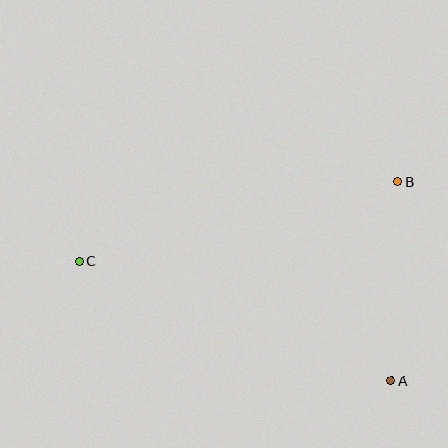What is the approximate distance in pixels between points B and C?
The distance between B and C is approximately 328 pixels.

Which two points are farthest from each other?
Points A and C are farthest from each other.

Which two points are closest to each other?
Points A and B are closest to each other.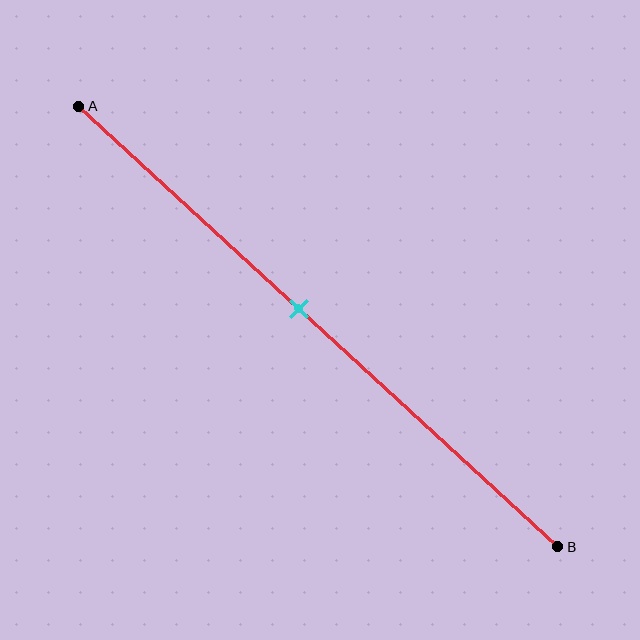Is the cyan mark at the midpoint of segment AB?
No, the mark is at about 45% from A, not at the 50% midpoint.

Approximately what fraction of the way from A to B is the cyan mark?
The cyan mark is approximately 45% of the way from A to B.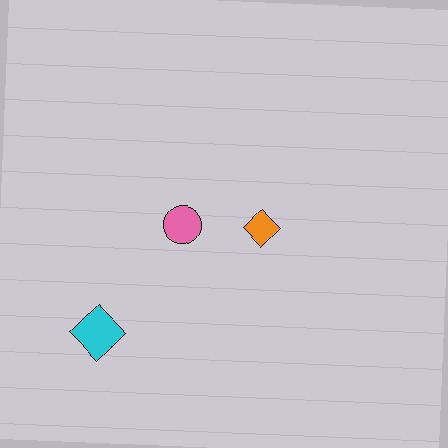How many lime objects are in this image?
There are no lime objects.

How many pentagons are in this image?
There are no pentagons.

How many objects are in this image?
There are 3 objects.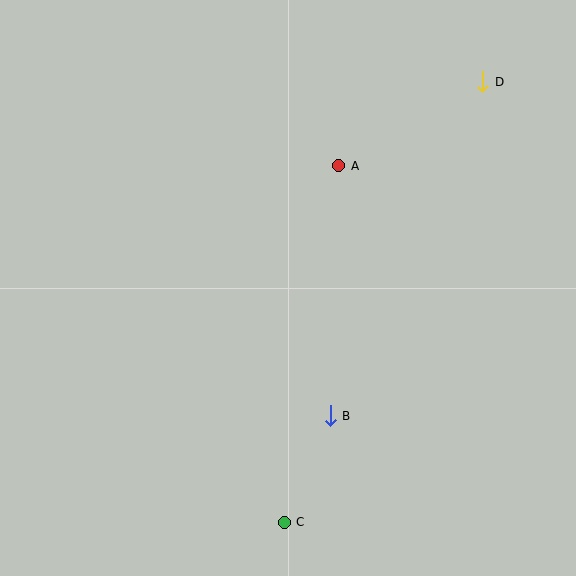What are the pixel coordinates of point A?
Point A is at (339, 166).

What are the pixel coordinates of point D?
Point D is at (483, 82).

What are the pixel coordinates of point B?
Point B is at (330, 416).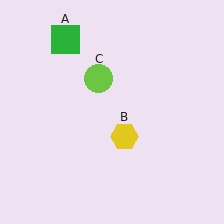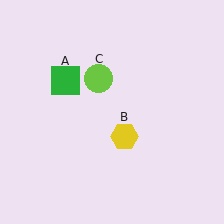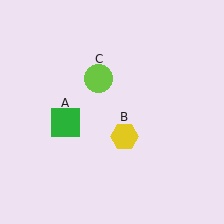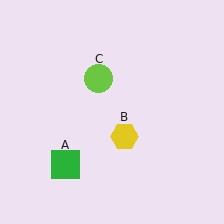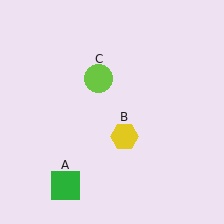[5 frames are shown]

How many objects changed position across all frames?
1 object changed position: green square (object A).